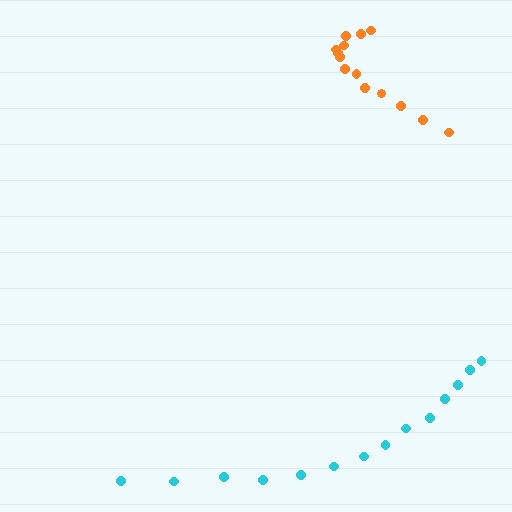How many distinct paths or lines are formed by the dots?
There are 2 distinct paths.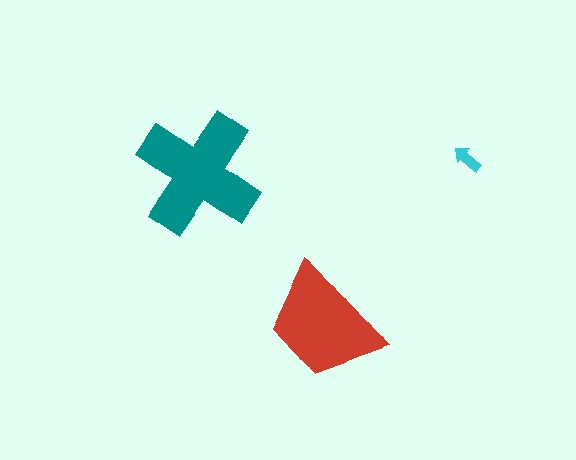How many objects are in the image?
There are 3 objects in the image.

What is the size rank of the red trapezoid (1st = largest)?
2nd.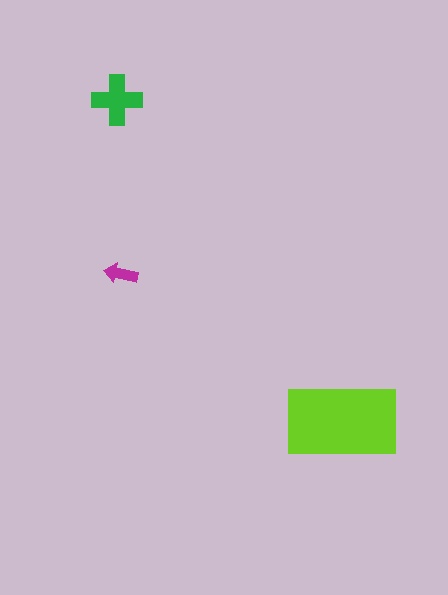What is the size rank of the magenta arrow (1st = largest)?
3rd.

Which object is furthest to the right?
The lime rectangle is rightmost.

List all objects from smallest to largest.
The magenta arrow, the green cross, the lime rectangle.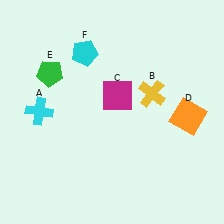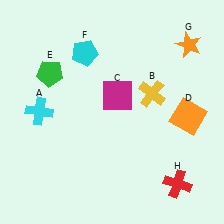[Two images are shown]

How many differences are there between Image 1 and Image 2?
There are 2 differences between the two images.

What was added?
An orange star (G), a red cross (H) were added in Image 2.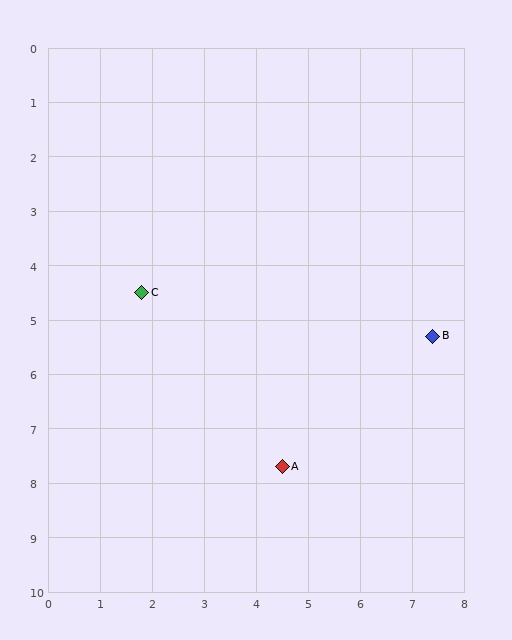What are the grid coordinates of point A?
Point A is at approximately (4.5, 7.7).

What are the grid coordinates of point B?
Point B is at approximately (7.4, 5.3).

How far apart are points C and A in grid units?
Points C and A are about 4.2 grid units apart.